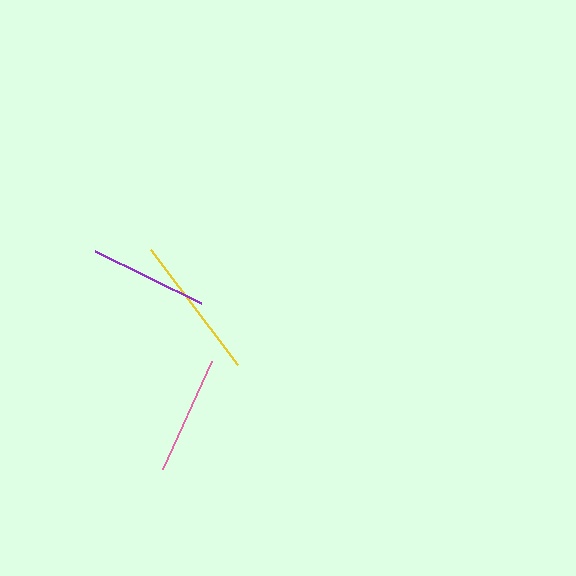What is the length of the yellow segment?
The yellow segment is approximately 145 pixels long.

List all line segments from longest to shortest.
From longest to shortest: yellow, pink, purple.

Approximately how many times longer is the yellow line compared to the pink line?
The yellow line is approximately 1.2 times the length of the pink line.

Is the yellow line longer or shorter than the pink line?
The yellow line is longer than the pink line.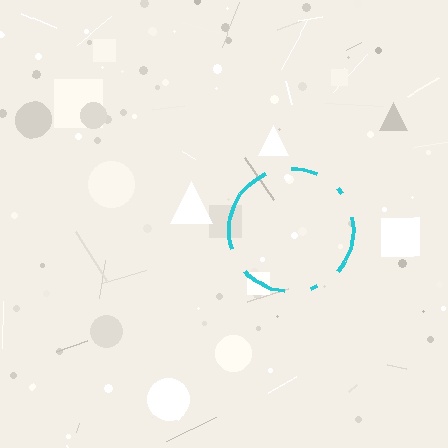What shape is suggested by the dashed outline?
The dashed outline suggests a circle.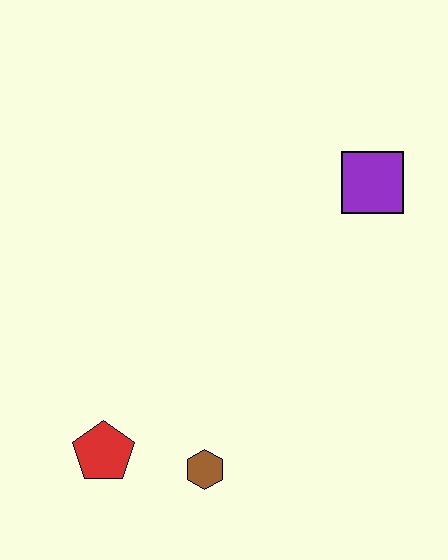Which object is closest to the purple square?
The brown hexagon is closest to the purple square.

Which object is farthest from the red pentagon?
The purple square is farthest from the red pentagon.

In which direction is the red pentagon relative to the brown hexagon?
The red pentagon is to the left of the brown hexagon.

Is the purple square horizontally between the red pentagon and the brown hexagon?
No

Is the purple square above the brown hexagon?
Yes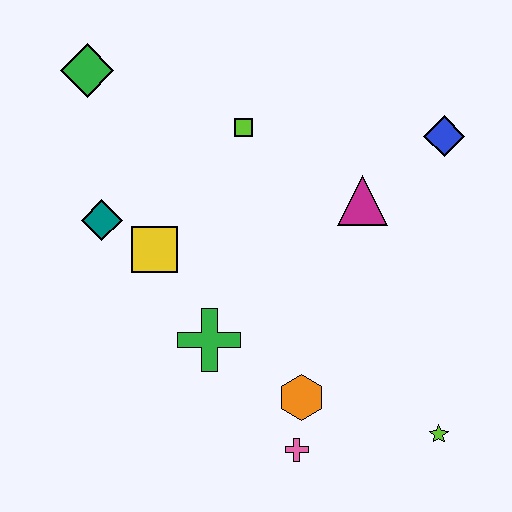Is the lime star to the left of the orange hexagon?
No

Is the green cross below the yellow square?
Yes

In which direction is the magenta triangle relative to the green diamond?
The magenta triangle is to the right of the green diamond.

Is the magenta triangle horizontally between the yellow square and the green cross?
No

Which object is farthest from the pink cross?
The green diamond is farthest from the pink cross.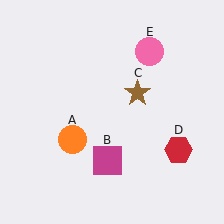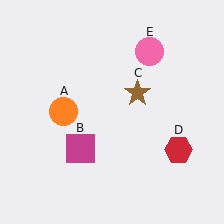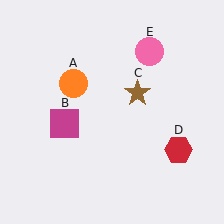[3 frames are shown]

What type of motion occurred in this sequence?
The orange circle (object A), magenta square (object B) rotated clockwise around the center of the scene.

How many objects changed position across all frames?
2 objects changed position: orange circle (object A), magenta square (object B).